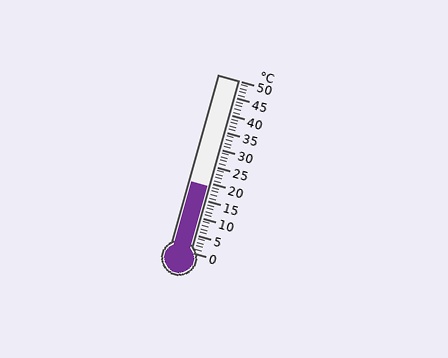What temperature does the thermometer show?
The thermometer shows approximately 19°C.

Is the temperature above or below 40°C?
The temperature is below 40°C.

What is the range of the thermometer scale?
The thermometer scale ranges from 0°C to 50°C.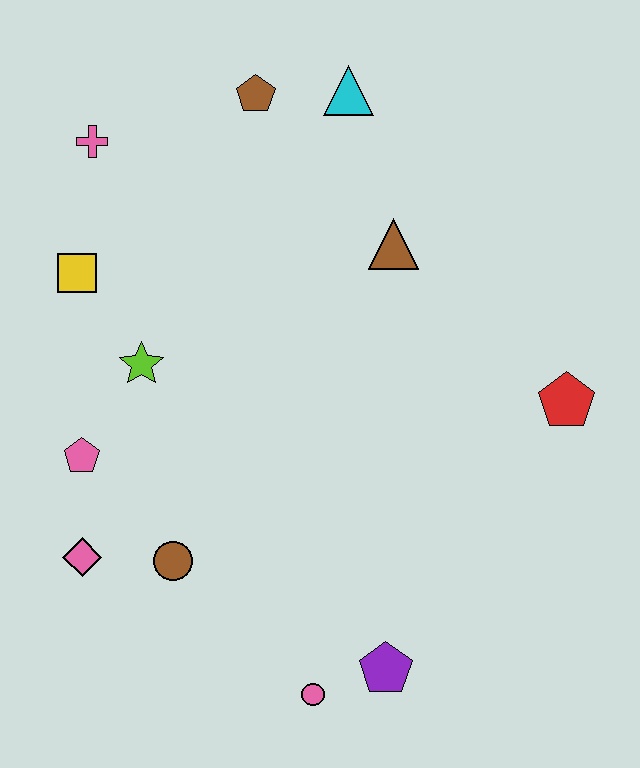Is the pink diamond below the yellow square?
Yes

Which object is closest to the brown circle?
The pink diamond is closest to the brown circle.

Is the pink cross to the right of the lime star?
No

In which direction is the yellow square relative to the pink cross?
The yellow square is below the pink cross.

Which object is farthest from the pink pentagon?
The red pentagon is farthest from the pink pentagon.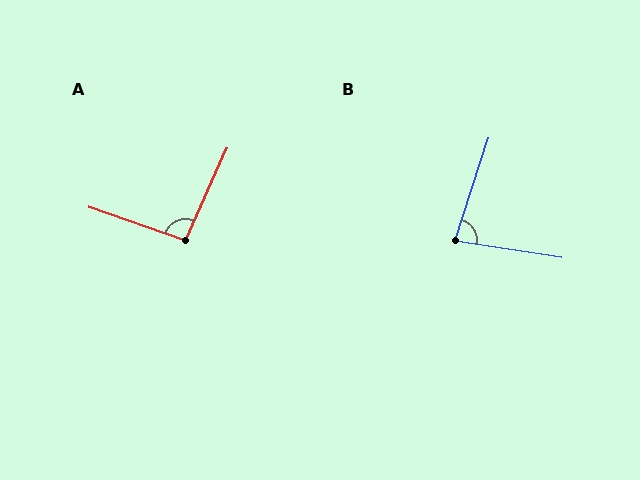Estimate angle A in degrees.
Approximately 95 degrees.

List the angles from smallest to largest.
B (81°), A (95°).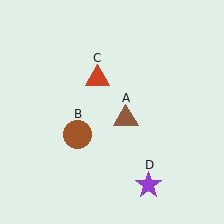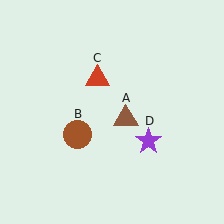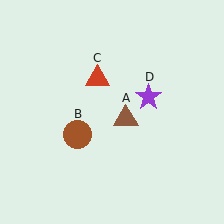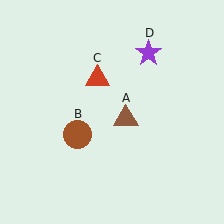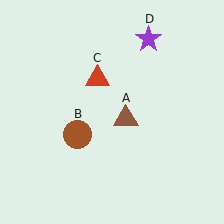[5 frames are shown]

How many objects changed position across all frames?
1 object changed position: purple star (object D).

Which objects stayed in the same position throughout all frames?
Brown triangle (object A) and brown circle (object B) and red triangle (object C) remained stationary.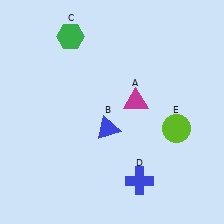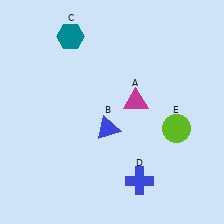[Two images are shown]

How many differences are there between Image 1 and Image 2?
There is 1 difference between the two images.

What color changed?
The hexagon (C) changed from green in Image 1 to teal in Image 2.